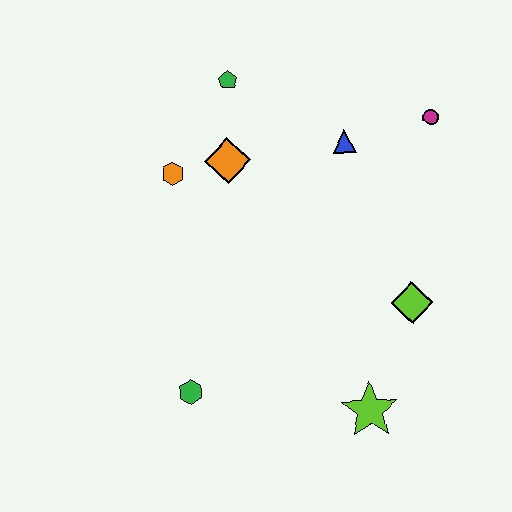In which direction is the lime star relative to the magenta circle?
The lime star is below the magenta circle.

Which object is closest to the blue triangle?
The magenta circle is closest to the blue triangle.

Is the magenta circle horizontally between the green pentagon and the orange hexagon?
No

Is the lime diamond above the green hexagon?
Yes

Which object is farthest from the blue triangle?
The green hexagon is farthest from the blue triangle.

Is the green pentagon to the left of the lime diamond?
Yes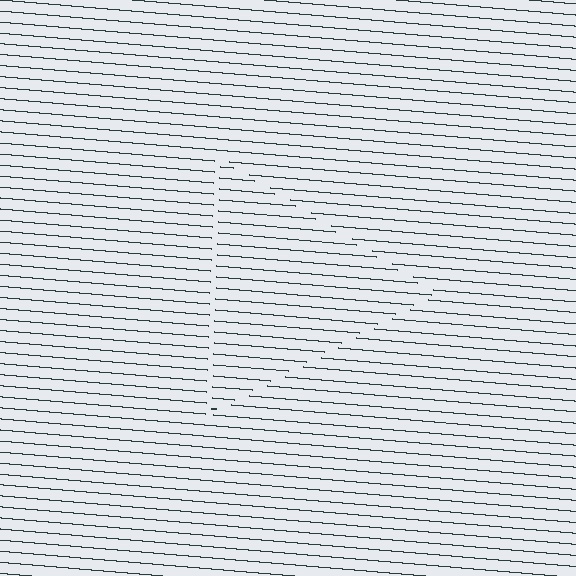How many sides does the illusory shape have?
3 sides — the line-ends trace a triangle.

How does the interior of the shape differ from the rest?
The interior of the shape contains the same grating, shifted by half a period — the contour is defined by the phase discontinuity where line-ends from the inner and outer gratings abut.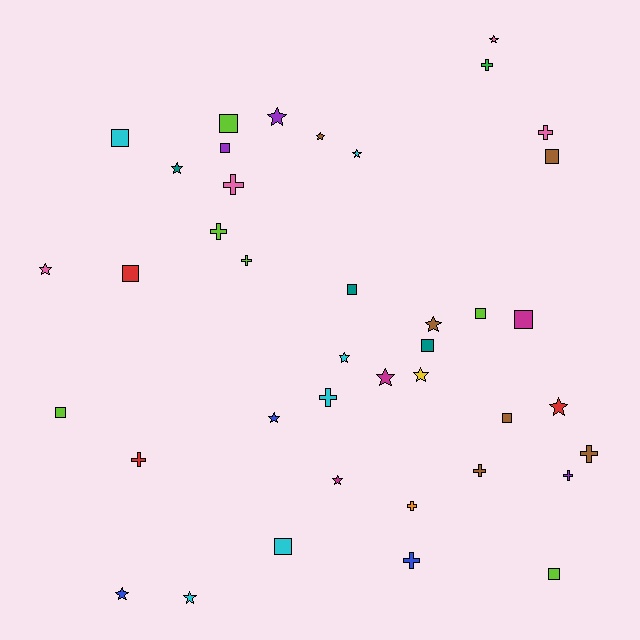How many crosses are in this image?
There are 12 crosses.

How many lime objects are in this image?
There are 6 lime objects.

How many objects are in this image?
There are 40 objects.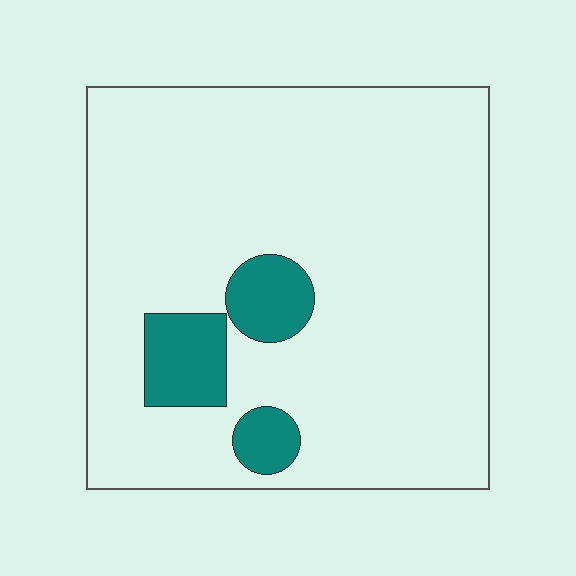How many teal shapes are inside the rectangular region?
3.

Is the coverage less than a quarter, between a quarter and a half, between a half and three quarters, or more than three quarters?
Less than a quarter.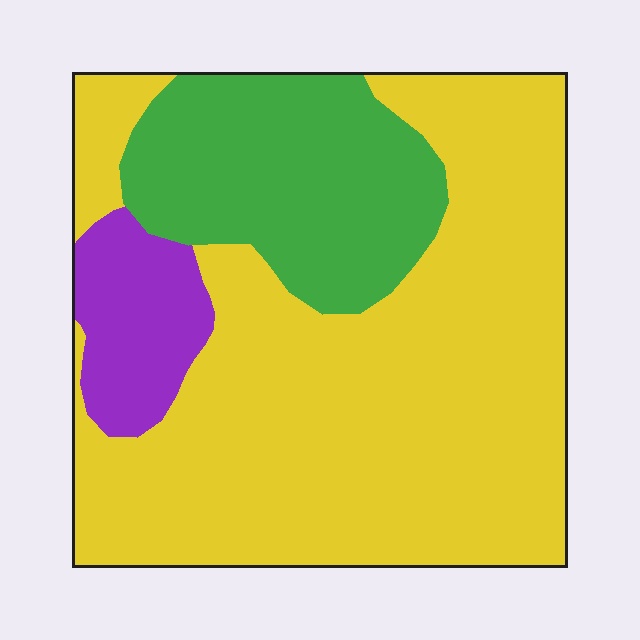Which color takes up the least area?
Purple, at roughly 10%.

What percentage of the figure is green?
Green covers roughly 25% of the figure.